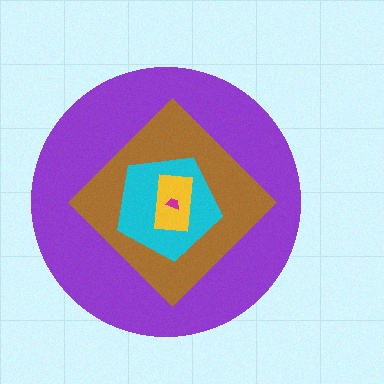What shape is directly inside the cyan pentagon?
The yellow rectangle.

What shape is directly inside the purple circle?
The brown diamond.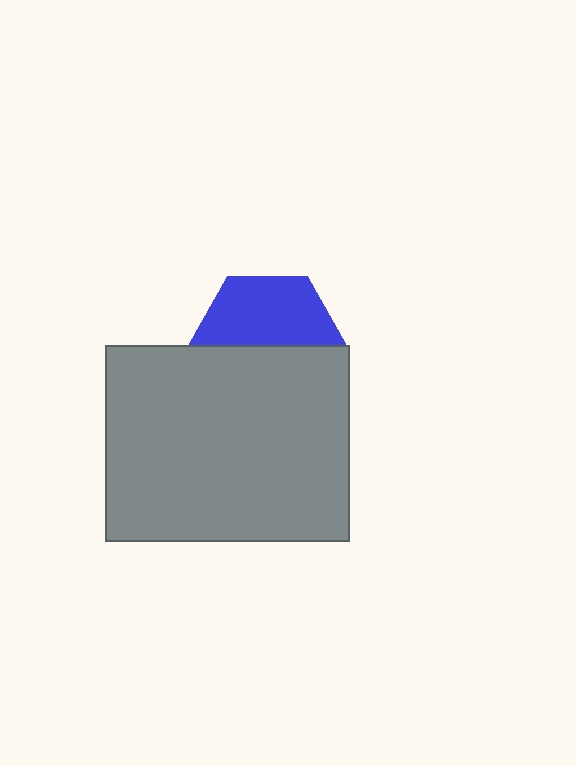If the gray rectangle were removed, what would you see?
You would see the complete blue hexagon.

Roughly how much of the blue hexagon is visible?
About half of it is visible (roughly 51%).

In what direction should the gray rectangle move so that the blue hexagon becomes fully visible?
The gray rectangle should move down. That is the shortest direction to clear the overlap and leave the blue hexagon fully visible.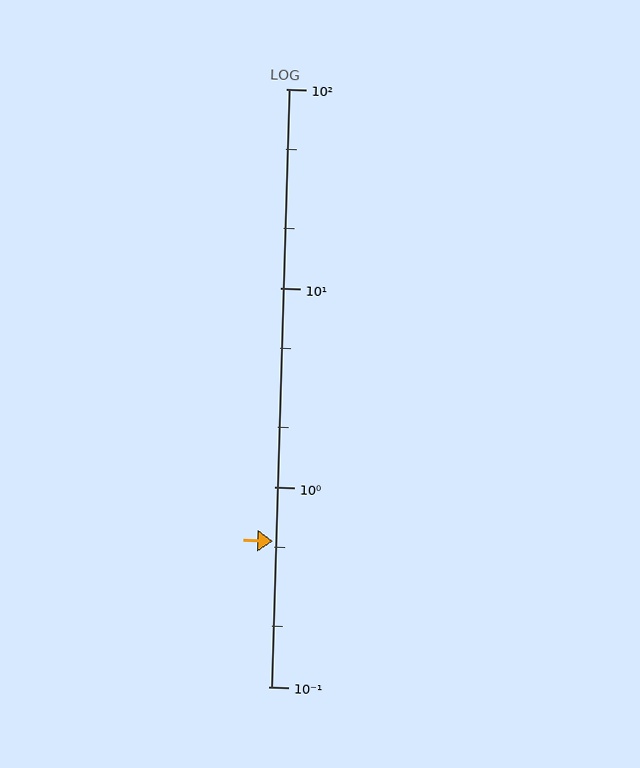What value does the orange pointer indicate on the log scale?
The pointer indicates approximately 0.54.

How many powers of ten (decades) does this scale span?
The scale spans 3 decades, from 0.1 to 100.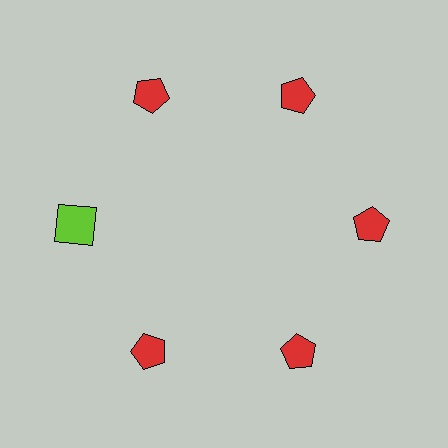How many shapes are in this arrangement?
There are 6 shapes arranged in a ring pattern.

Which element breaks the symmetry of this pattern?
The lime square at roughly the 9 o'clock position breaks the symmetry. All other shapes are red pentagons.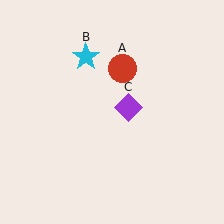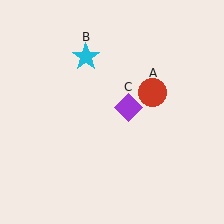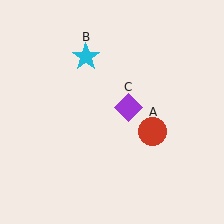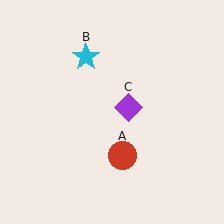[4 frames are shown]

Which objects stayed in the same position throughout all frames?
Cyan star (object B) and purple diamond (object C) remained stationary.